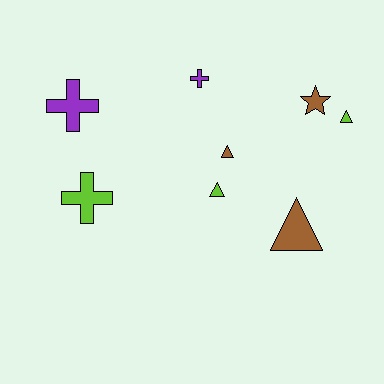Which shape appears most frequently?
Triangle, with 4 objects.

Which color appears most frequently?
Brown, with 3 objects.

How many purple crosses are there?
There are 2 purple crosses.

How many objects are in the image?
There are 8 objects.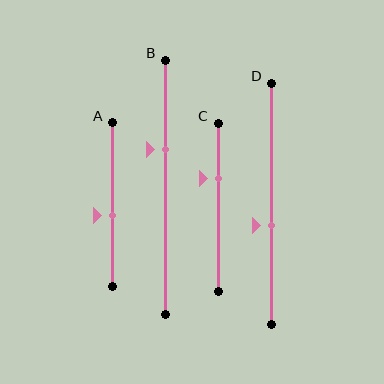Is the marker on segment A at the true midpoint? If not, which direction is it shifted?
No, the marker on segment A is shifted downward by about 6% of the segment length.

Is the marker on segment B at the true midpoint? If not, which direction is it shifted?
No, the marker on segment B is shifted upward by about 15% of the segment length.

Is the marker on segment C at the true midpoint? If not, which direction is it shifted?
No, the marker on segment C is shifted upward by about 17% of the segment length.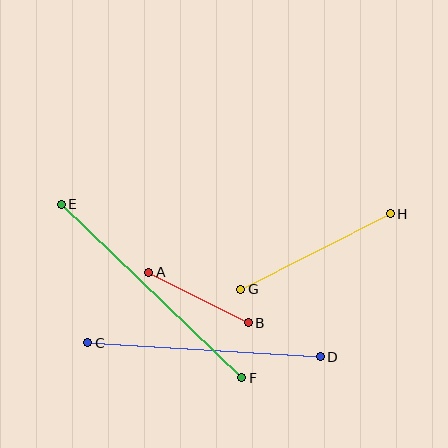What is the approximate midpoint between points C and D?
The midpoint is at approximately (204, 350) pixels.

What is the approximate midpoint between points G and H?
The midpoint is at approximately (315, 252) pixels.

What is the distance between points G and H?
The distance is approximately 168 pixels.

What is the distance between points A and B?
The distance is approximately 112 pixels.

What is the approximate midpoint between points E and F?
The midpoint is at approximately (151, 291) pixels.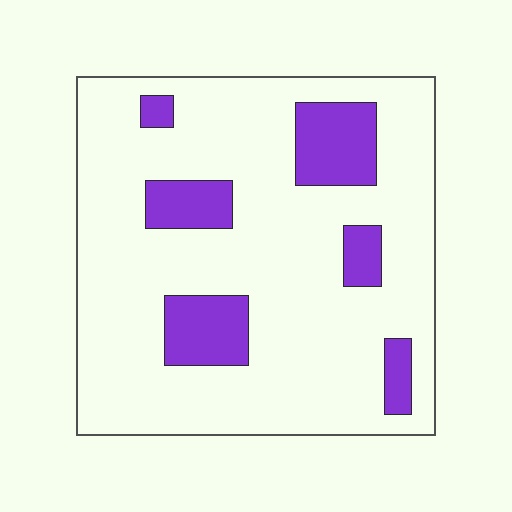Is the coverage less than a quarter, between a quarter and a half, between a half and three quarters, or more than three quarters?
Less than a quarter.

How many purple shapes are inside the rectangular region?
6.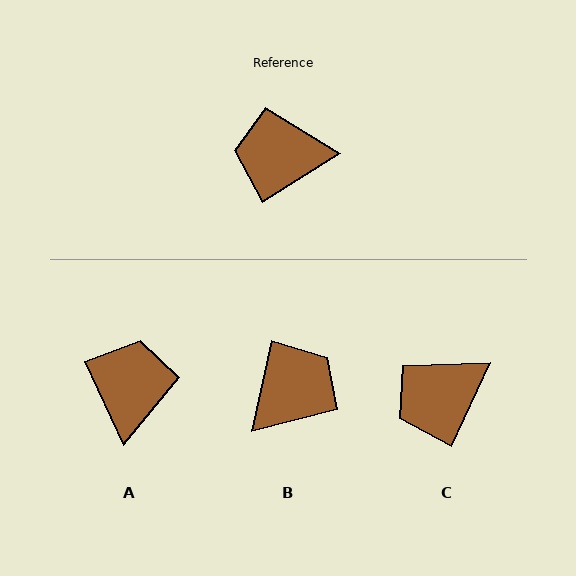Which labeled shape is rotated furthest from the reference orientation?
B, about 134 degrees away.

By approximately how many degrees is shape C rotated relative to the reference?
Approximately 33 degrees counter-clockwise.